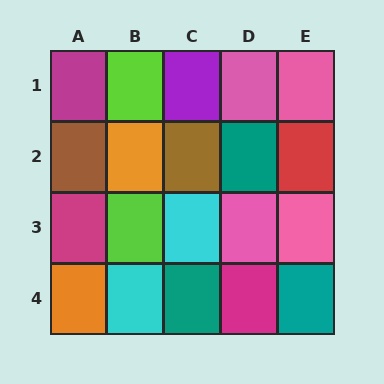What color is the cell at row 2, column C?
Brown.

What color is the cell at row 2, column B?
Orange.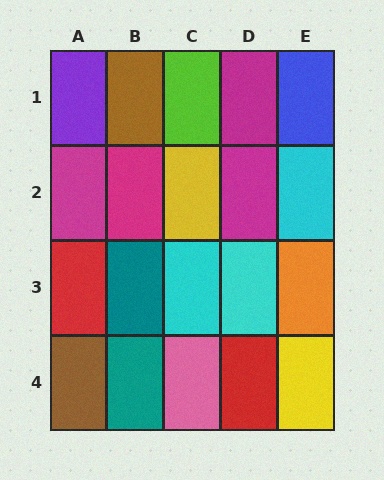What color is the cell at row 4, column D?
Red.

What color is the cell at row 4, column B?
Teal.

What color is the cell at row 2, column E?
Cyan.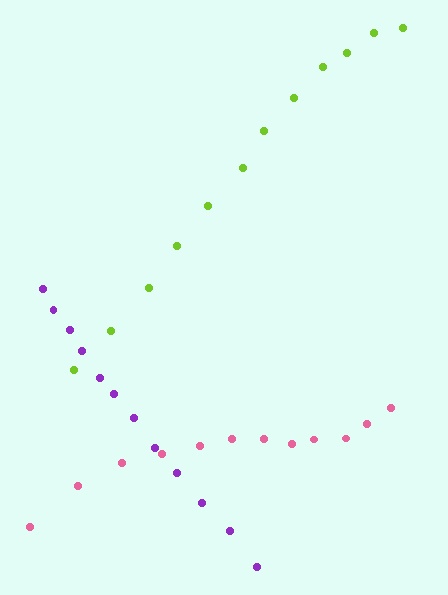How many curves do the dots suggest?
There are 3 distinct paths.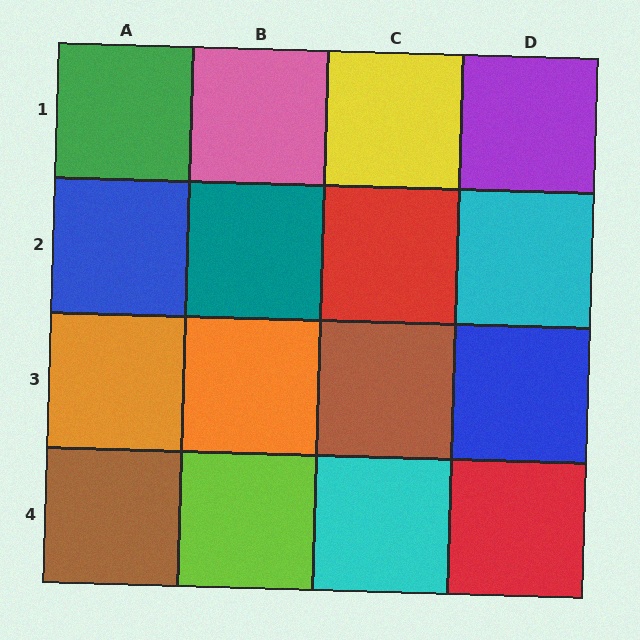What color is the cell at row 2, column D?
Cyan.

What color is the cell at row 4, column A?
Brown.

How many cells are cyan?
2 cells are cyan.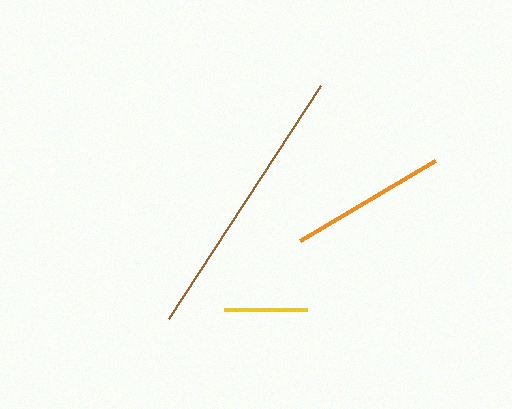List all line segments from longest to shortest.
From longest to shortest: brown, orange, yellow.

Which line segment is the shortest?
The yellow line is the shortest at approximately 83 pixels.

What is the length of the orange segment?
The orange segment is approximately 157 pixels long.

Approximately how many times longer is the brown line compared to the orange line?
The brown line is approximately 1.8 times the length of the orange line.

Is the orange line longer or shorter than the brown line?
The brown line is longer than the orange line.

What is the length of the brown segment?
The brown segment is approximately 278 pixels long.